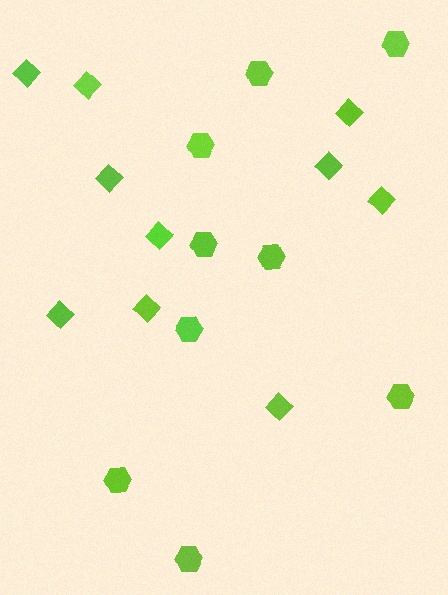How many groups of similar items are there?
There are 2 groups: one group of diamonds (10) and one group of hexagons (9).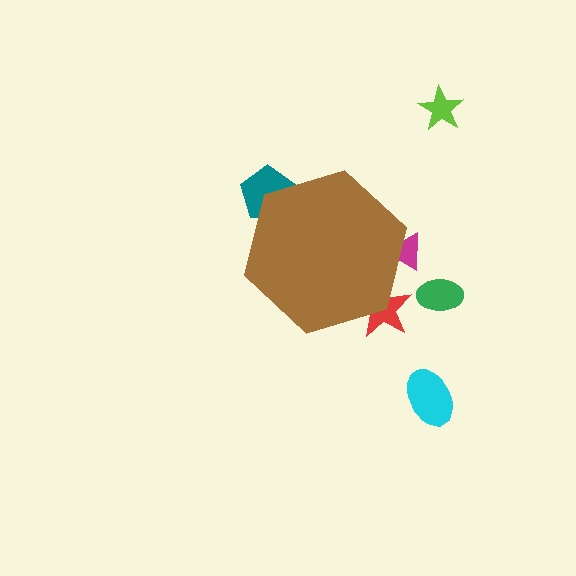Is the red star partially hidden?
Yes, the red star is partially hidden behind the brown hexagon.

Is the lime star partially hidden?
No, the lime star is fully visible.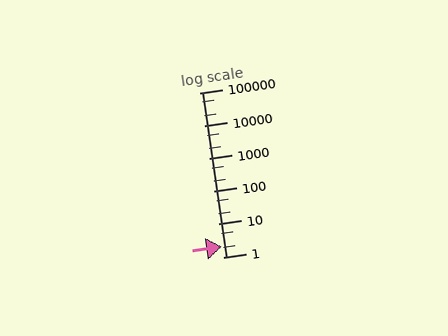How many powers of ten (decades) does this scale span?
The scale spans 5 decades, from 1 to 100000.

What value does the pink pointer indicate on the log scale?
The pointer indicates approximately 2.1.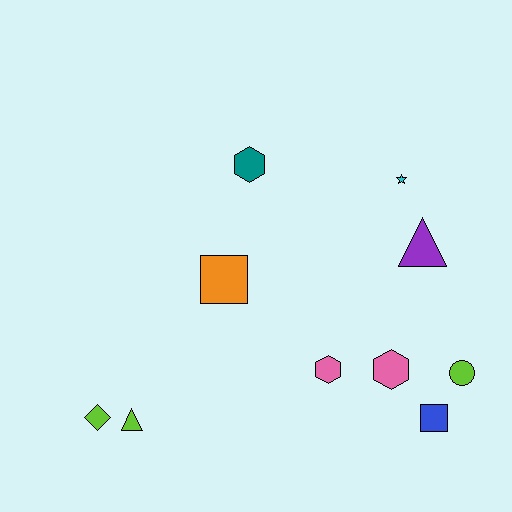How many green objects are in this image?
There are no green objects.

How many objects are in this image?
There are 10 objects.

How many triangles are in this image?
There are 2 triangles.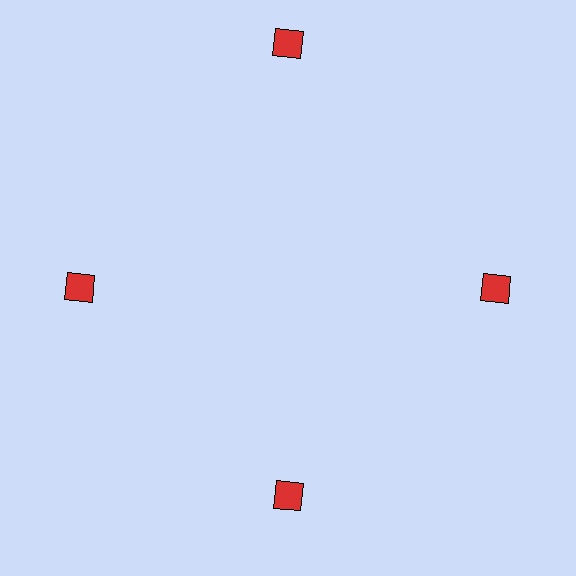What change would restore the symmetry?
The symmetry would be restored by moving it inward, back onto the ring so that all 4 squares sit at equal angles and equal distance from the center.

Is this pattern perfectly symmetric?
No. The 4 red squares are arranged in a ring, but one element near the 12 o'clock position is pushed outward from the center, breaking the 4-fold rotational symmetry.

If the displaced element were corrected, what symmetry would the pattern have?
It would have 4-fold rotational symmetry — the pattern would map onto itself every 90 degrees.